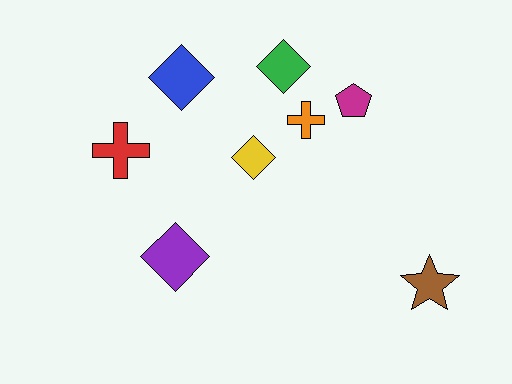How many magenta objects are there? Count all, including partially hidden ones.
There is 1 magenta object.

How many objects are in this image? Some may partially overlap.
There are 8 objects.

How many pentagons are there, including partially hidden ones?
There is 1 pentagon.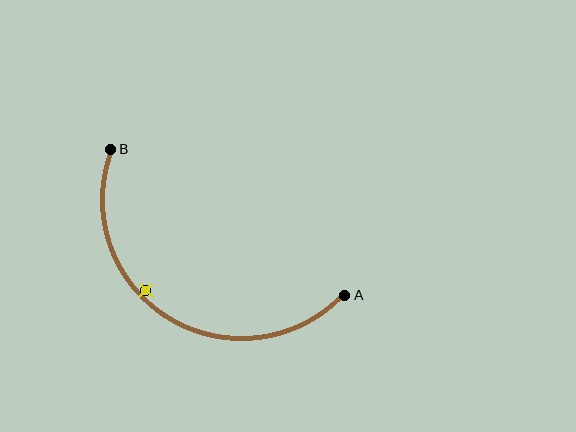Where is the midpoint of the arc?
The arc midpoint is the point on the curve farthest from the straight line joining A and B. It sits below that line.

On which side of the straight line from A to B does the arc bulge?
The arc bulges below the straight line connecting A and B.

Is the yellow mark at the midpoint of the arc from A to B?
No — the yellow mark does not lie on the arc at all. It sits slightly inside the curve.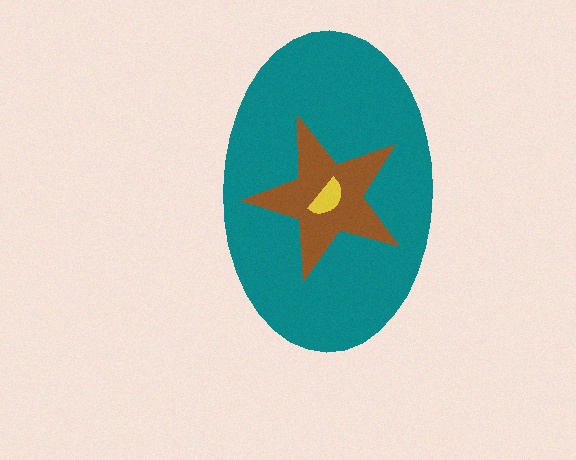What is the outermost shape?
The teal ellipse.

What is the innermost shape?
The yellow semicircle.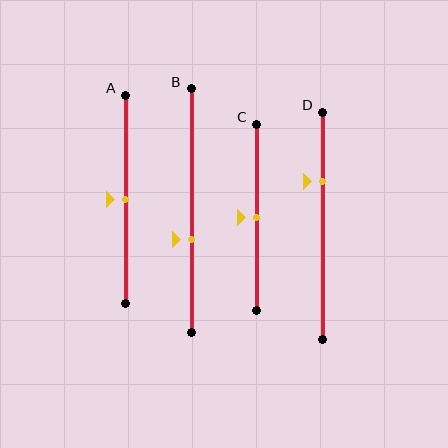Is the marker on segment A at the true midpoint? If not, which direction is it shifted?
Yes, the marker on segment A is at the true midpoint.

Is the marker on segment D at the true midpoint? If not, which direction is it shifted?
No, the marker on segment D is shifted upward by about 20% of the segment length.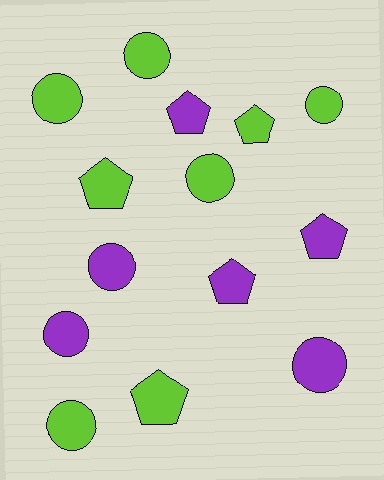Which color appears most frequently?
Lime, with 8 objects.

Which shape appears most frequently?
Circle, with 8 objects.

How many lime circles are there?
There are 5 lime circles.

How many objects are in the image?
There are 14 objects.